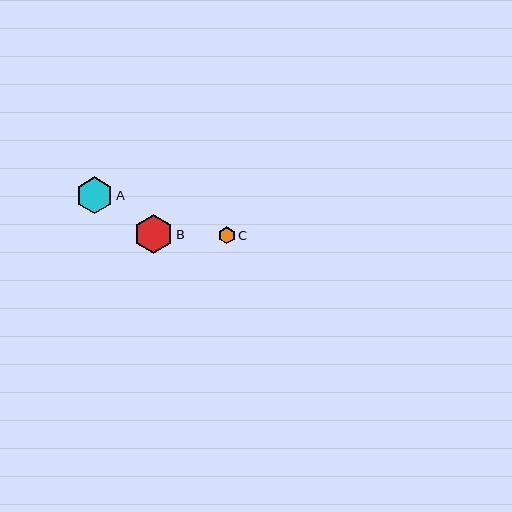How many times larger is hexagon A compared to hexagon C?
Hexagon A is approximately 2.1 times the size of hexagon C.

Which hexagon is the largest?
Hexagon B is the largest with a size of approximately 40 pixels.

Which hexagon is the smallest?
Hexagon C is the smallest with a size of approximately 17 pixels.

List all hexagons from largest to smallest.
From largest to smallest: B, A, C.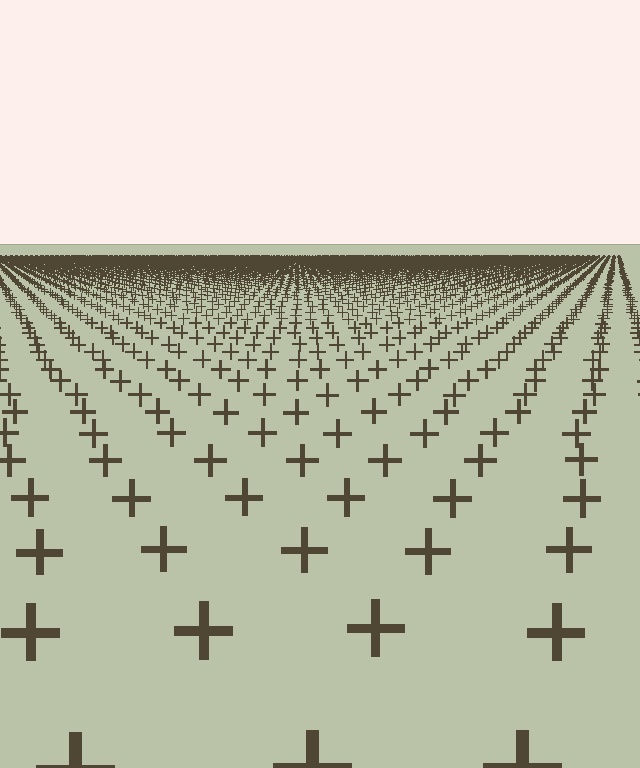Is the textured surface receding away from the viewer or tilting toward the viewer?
The surface is receding away from the viewer. Texture elements get smaller and denser toward the top.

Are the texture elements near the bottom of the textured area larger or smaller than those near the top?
Larger. Near the bottom, elements are closer to the viewer and appear at a bigger on-screen size.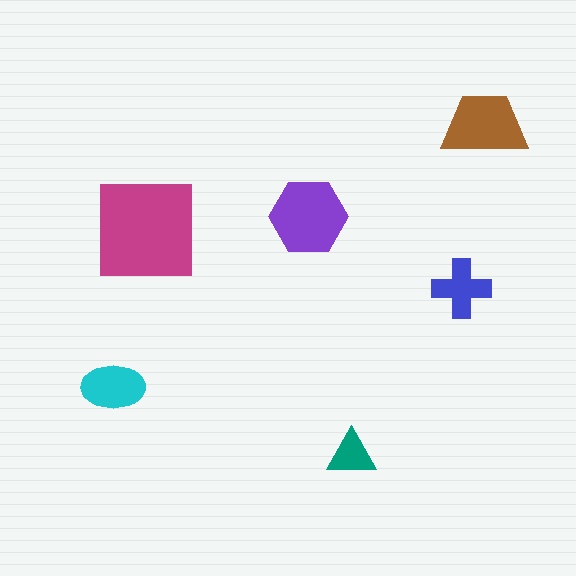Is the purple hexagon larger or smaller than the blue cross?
Larger.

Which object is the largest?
The magenta square.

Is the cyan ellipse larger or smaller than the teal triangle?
Larger.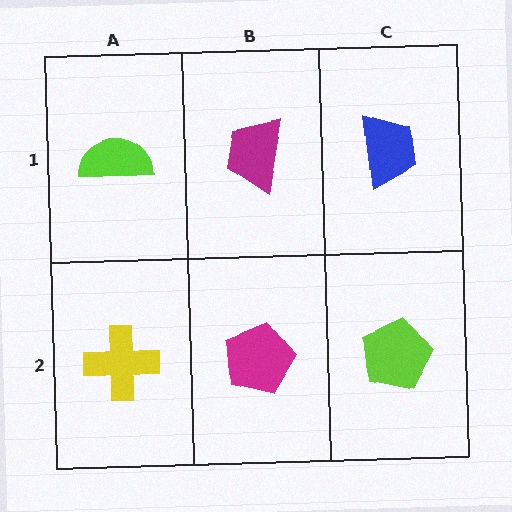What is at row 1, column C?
A blue trapezoid.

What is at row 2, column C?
A lime pentagon.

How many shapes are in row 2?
3 shapes.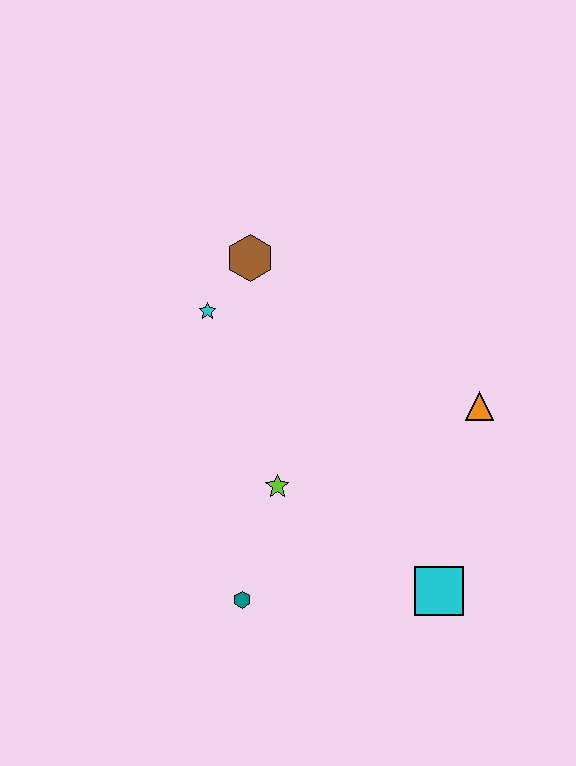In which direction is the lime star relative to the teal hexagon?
The lime star is above the teal hexagon.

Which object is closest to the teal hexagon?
The lime star is closest to the teal hexagon.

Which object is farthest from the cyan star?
The cyan square is farthest from the cyan star.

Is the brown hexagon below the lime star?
No